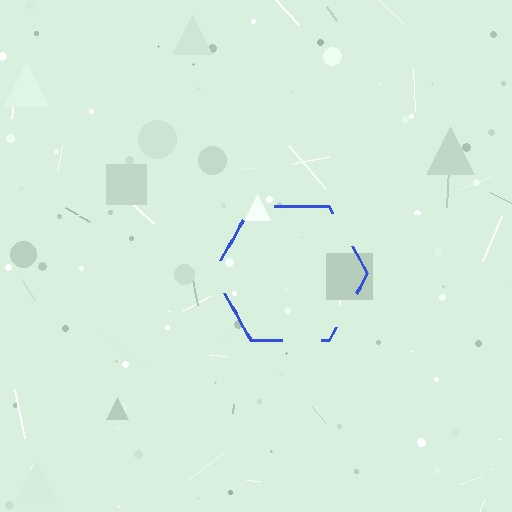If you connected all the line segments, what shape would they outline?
They would outline a hexagon.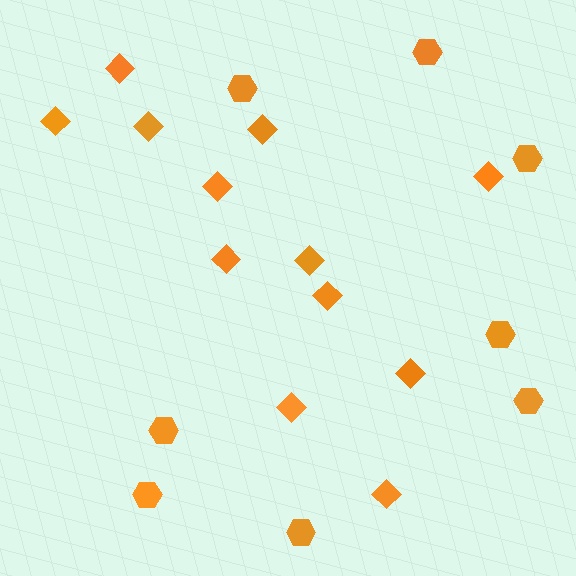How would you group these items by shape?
There are 2 groups: one group of hexagons (8) and one group of diamonds (12).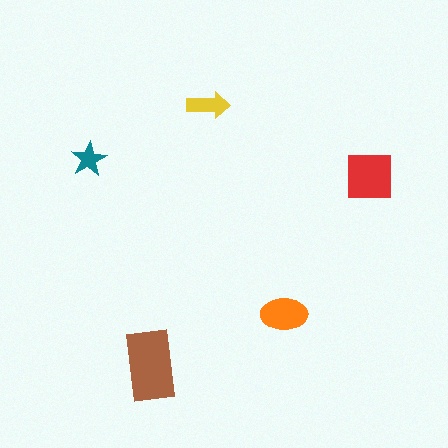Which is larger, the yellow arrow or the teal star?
The yellow arrow.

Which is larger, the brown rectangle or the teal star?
The brown rectangle.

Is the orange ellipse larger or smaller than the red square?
Smaller.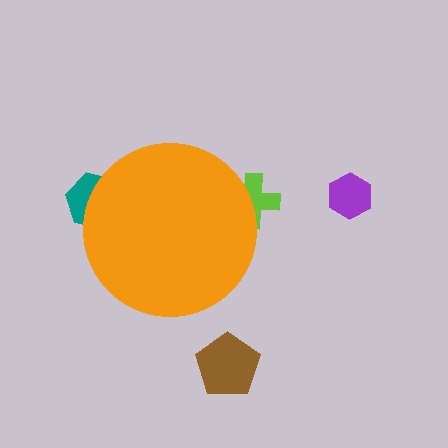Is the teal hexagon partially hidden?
Yes, the teal hexagon is partially hidden behind the orange circle.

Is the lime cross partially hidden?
Yes, the lime cross is partially hidden behind the orange circle.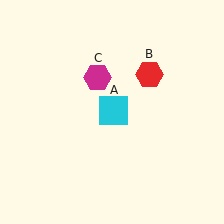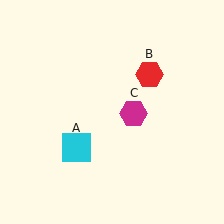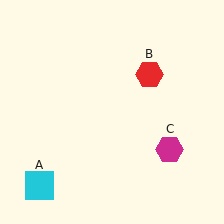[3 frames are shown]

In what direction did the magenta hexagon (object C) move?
The magenta hexagon (object C) moved down and to the right.